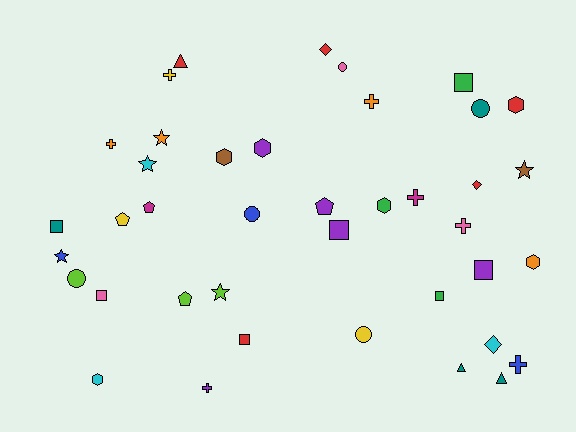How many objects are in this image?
There are 40 objects.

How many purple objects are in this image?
There are 5 purple objects.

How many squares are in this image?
There are 7 squares.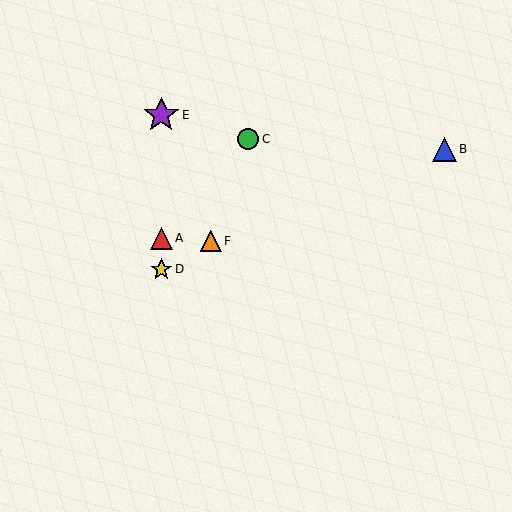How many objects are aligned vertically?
3 objects (A, D, E) are aligned vertically.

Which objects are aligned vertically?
Objects A, D, E are aligned vertically.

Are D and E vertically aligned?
Yes, both are at x≈161.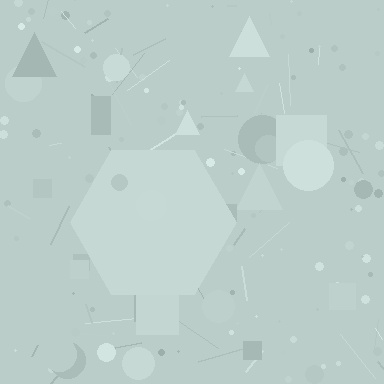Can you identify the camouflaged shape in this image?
The camouflaged shape is a hexagon.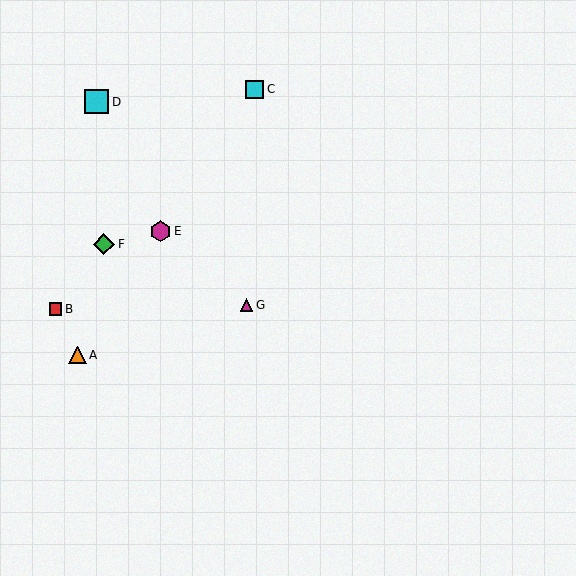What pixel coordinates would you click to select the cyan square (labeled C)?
Click at (254, 89) to select the cyan square C.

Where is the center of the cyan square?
The center of the cyan square is at (254, 89).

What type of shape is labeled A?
Shape A is an orange triangle.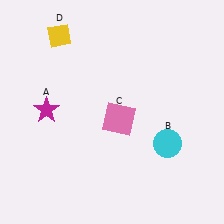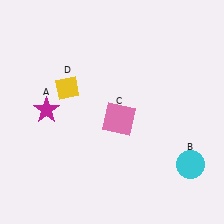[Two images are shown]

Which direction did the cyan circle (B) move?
The cyan circle (B) moved right.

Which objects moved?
The objects that moved are: the cyan circle (B), the yellow diamond (D).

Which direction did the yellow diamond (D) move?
The yellow diamond (D) moved down.